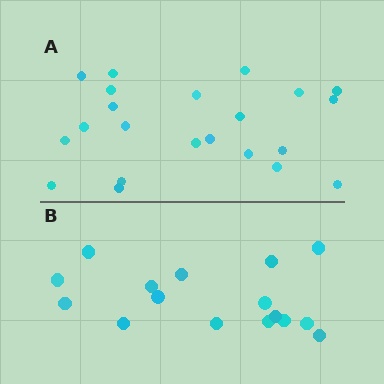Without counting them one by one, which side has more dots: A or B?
Region A (the top region) has more dots.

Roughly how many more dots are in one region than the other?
Region A has about 6 more dots than region B.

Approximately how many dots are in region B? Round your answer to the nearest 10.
About 20 dots. (The exact count is 16, which rounds to 20.)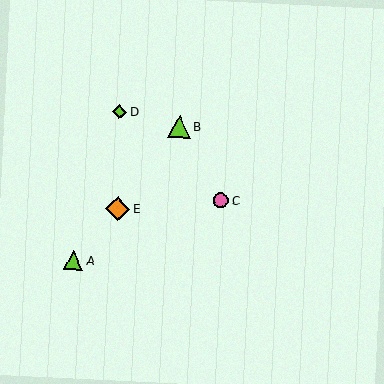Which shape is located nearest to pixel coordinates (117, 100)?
The lime diamond (labeled D) at (120, 112) is nearest to that location.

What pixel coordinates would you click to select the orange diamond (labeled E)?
Click at (118, 209) to select the orange diamond E.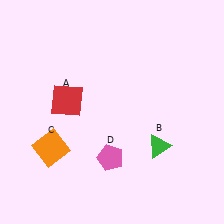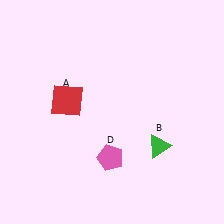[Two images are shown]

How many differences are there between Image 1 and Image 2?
There is 1 difference between the two images.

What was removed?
The orange square (C) was removed in Image 2.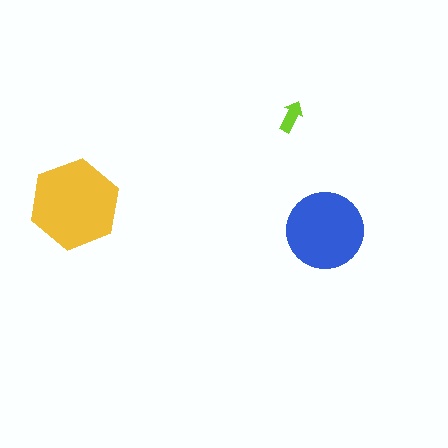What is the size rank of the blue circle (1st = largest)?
2nd.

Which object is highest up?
The lime arrow is topmost.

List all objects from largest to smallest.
The yellow hexagon, the blue circle, the lime arrow.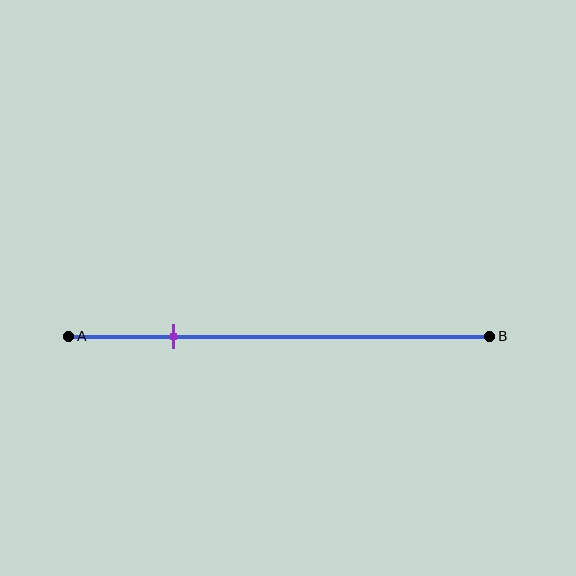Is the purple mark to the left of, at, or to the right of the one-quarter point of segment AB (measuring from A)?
The purple mark is approximately at the one-quarter point of segment AB.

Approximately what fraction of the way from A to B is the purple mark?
The purple mark is approximately 25% of the way from A to B.